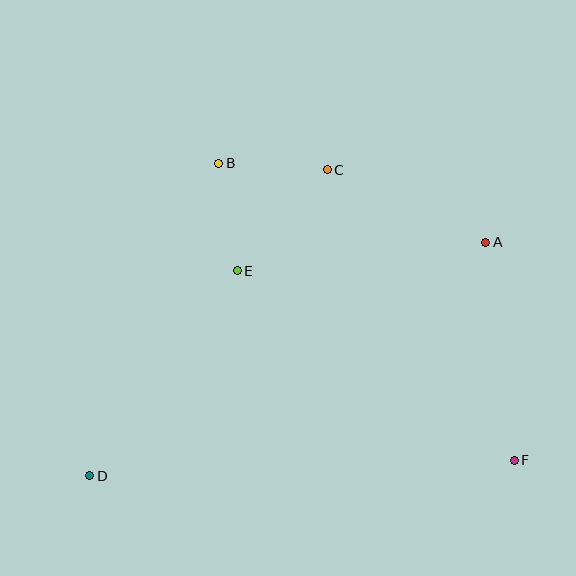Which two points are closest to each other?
Points B and C are closest to each other.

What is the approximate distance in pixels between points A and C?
The distance between A and C is approximately 174 pixels.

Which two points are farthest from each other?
Points A and D are farthest from each other.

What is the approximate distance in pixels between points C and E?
The distance between C and E is approximately 135 pixels.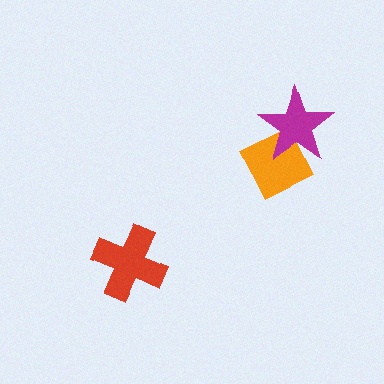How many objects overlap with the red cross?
0 objects overlap with the red cross.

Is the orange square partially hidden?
Yes, it is partially covered by another shape.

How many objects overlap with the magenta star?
1 object overlaps with the magenta star.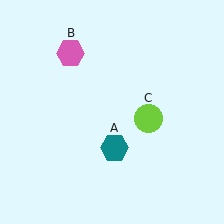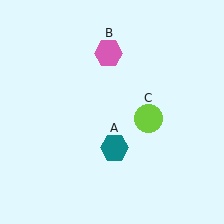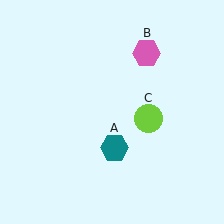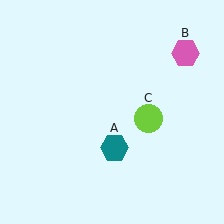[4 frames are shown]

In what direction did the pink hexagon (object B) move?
The pink hexagon (object B) moved right.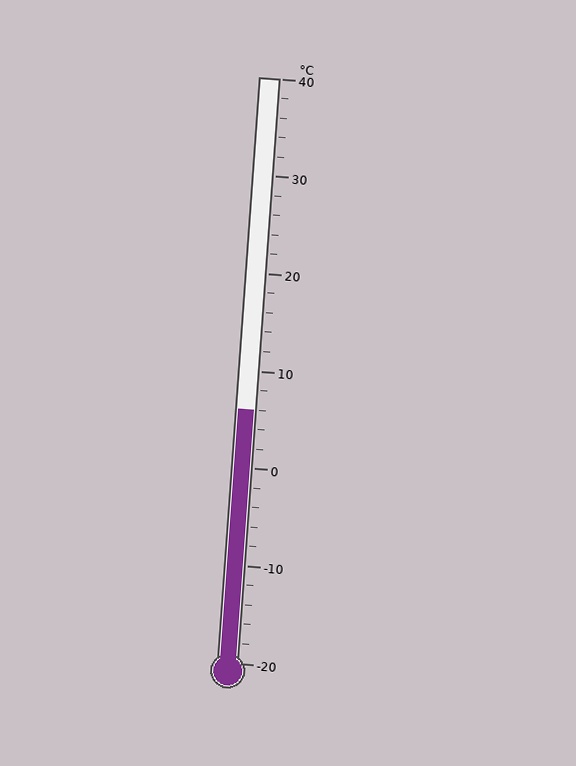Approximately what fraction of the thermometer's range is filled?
The thermometer is filled to approximately 45% of its range.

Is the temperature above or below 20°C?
The temperature is below 20°C.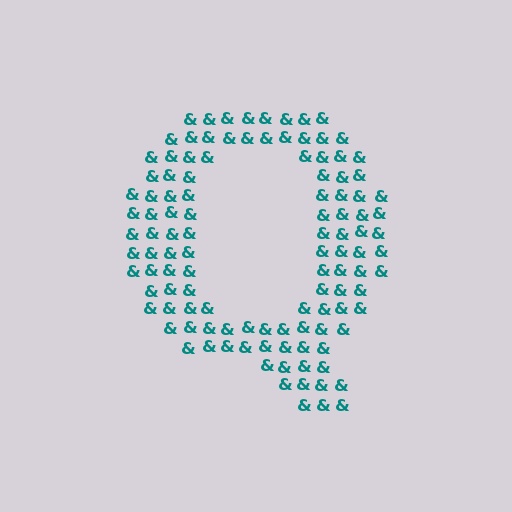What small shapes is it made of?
It is made of small ampersands.